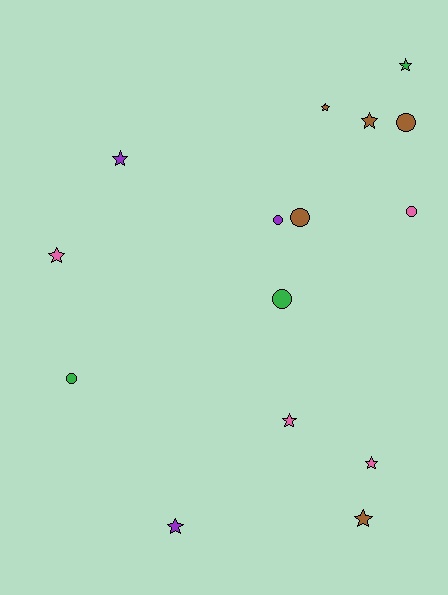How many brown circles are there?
There are 2 brown circles.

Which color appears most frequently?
Brown, with 5 objects.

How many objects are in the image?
There are 15 objects.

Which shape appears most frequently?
Star, with 9 objects.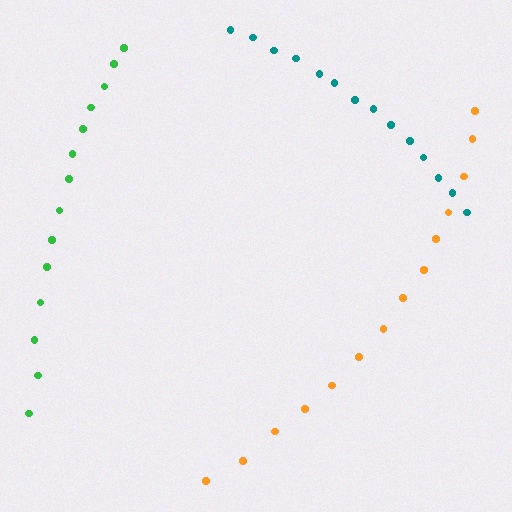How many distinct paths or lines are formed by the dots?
There are 3 distinct paths.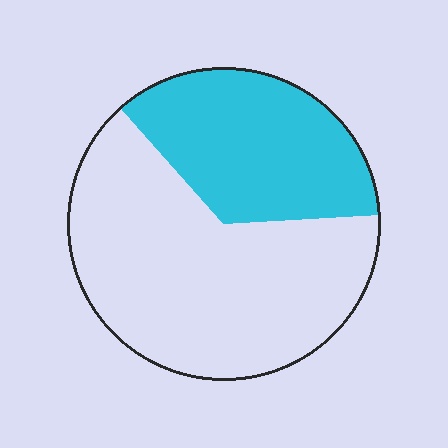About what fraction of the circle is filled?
About three eighths (3/8).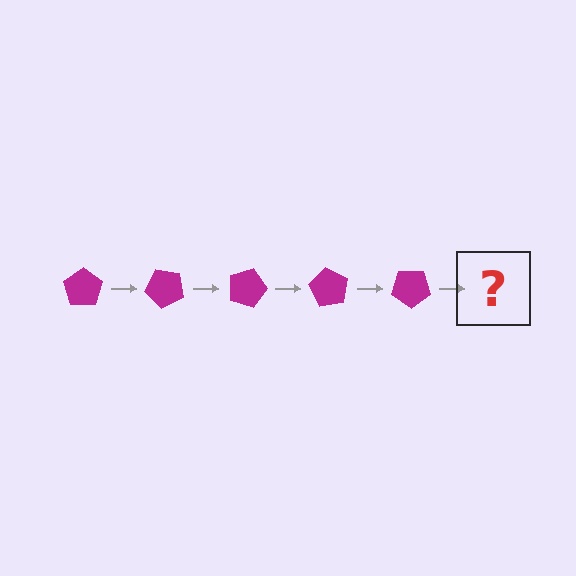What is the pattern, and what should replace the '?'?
The pattern is that the pentagon rotates 45 degrees each step. The '?' should be a magenta pentagon rotated 225 degrees.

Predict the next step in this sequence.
The next step is a magenta pentagon rotated 225 degrees.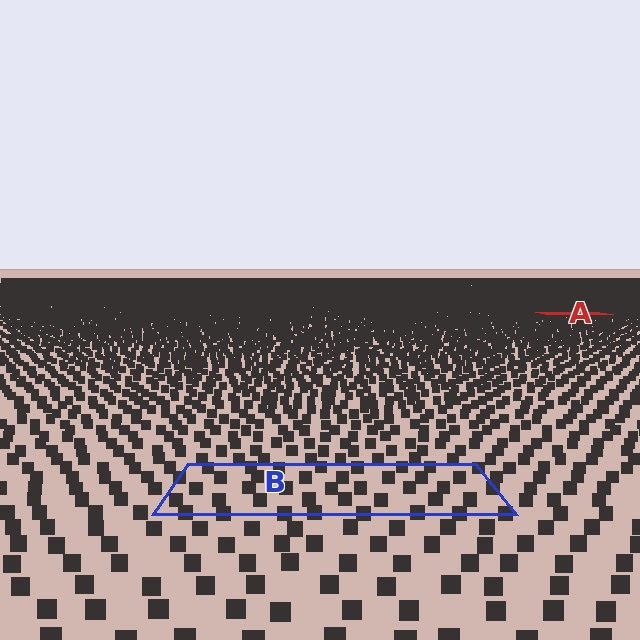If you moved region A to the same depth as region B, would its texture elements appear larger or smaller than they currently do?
They would appear larger. At a closer depth, the same texture elements are projected at a bigger on-screen size.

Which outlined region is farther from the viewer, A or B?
Region A is farther from the viewer — the texture elements inside it appear smaller and more densely packed.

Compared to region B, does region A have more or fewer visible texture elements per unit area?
Region A has more texture elements per unit area — they are packed more densely because it is farther away.